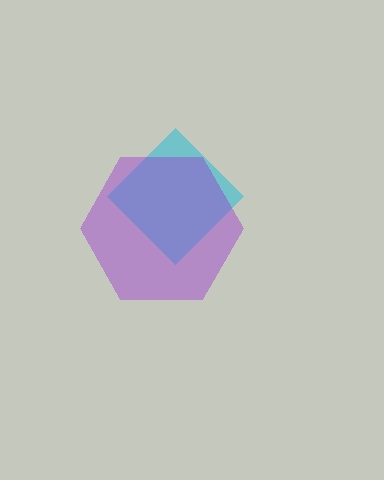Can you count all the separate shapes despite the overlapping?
Yes, there are 2 separate shapes.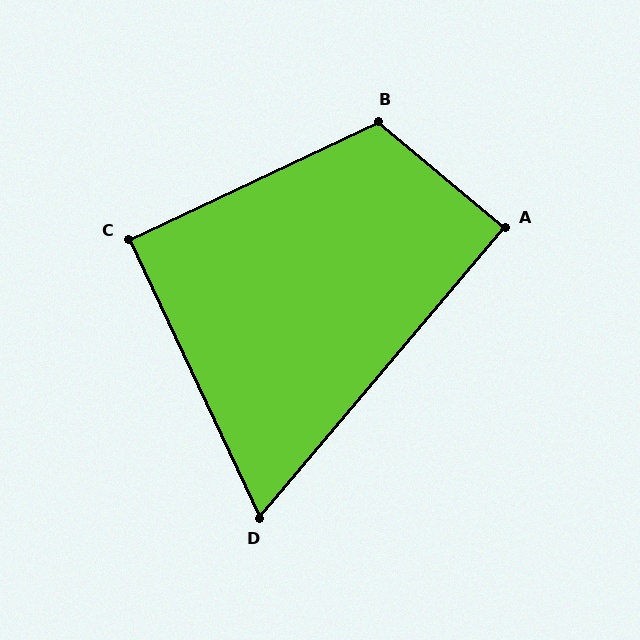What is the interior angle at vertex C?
Approximately 90 degrees (approximately right).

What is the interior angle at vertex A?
Approximately 90 degrees (approximately right).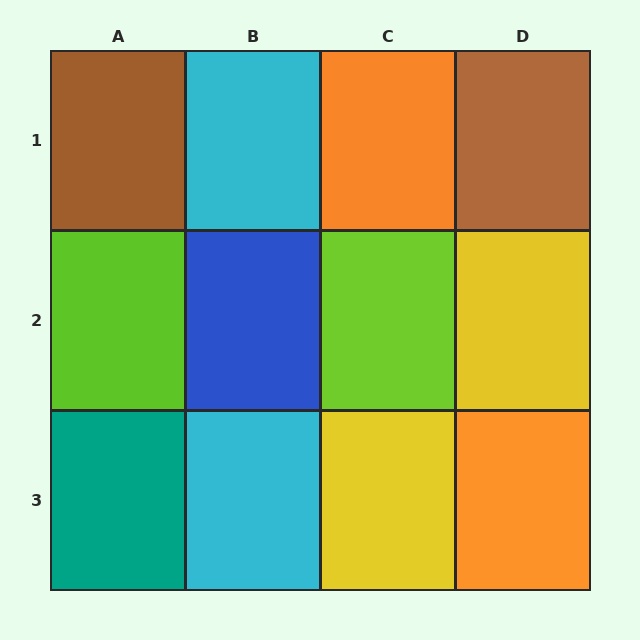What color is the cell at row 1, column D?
Brown.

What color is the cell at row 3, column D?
Orange.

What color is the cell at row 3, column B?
Cyan.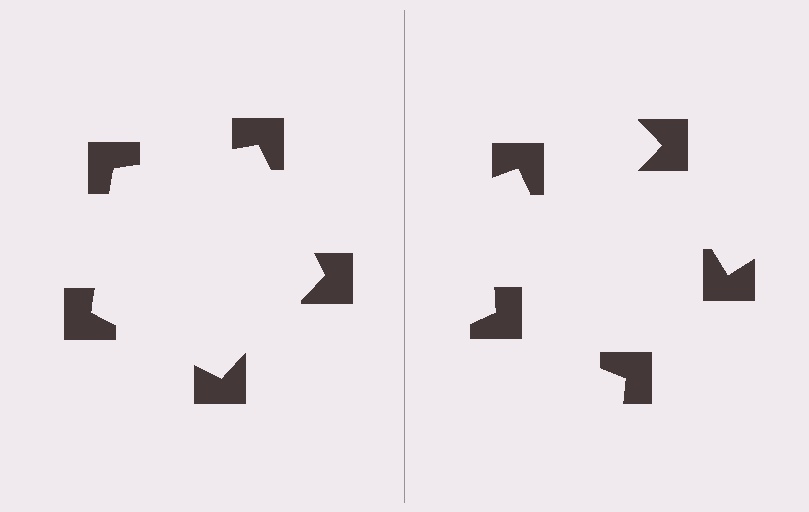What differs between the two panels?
The notched squares are positioned identically on both sides; only the wedge orientations differ. On the left they align to a pentagon; on the right they are misaligned.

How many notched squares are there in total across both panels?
10 — 5 on each side.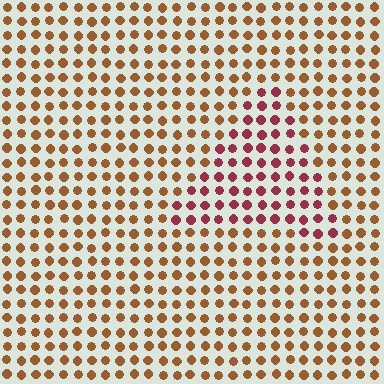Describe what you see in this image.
The image is filled with small brown elements in a uniform arrangement. A triangle-shaped region is visible where the elements are tinted to a slightly different hue, forming a subtle color boundary.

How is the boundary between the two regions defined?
The boundary is defined purely by a slight shift in hue (about 42 degrees). Spacing, size, and orientation are identical on both sides.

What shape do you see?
I see a triangle.